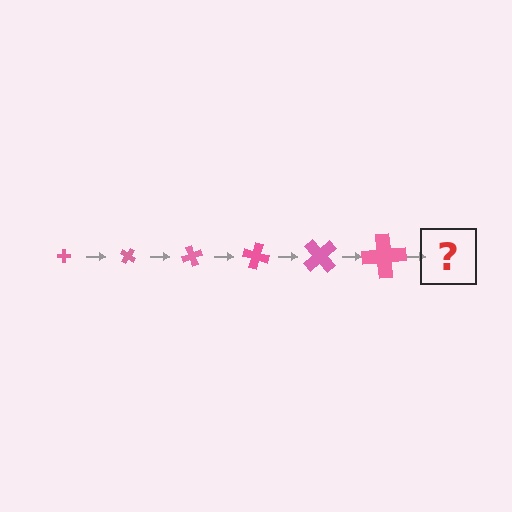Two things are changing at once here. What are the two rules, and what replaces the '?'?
The two rules are that the cross grows larger each step and it rotates 35 degrees each step. The '?' should be a cross, larger than the previous one and rotated 210 degrees from the start.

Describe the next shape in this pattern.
It should be a cross, larger than the previous one and rotated 210 degrees from the start.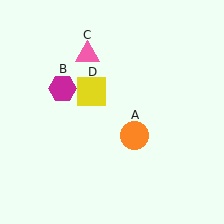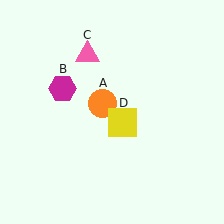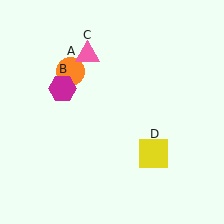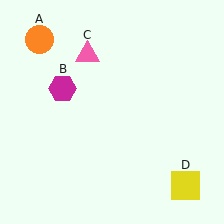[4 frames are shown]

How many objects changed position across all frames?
2 objects changed position: orange circle (object A), yellow square (object D).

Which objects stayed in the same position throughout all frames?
Magenta hexagon (object B) and pink triangle (object C) remained stationary.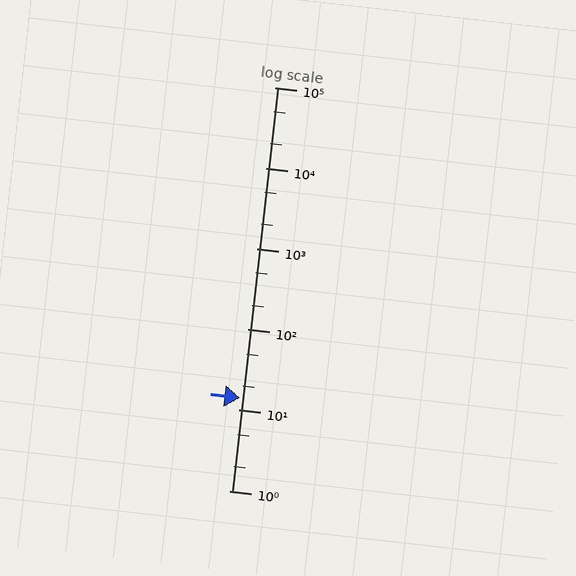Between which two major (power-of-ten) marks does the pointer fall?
The pointer is between 10 and 100.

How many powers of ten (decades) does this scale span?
The scale spans 5 decades, from 1 to 100000.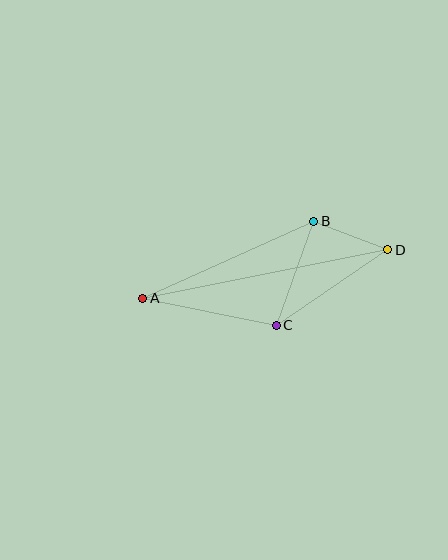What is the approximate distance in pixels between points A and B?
The distance between A and B is approximately 187 pixels.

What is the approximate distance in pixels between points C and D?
The distance between C and D is approximately 134 pixels.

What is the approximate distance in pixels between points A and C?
The distance between A and C is approximately 136 pixels.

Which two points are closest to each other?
Points B and D are closest to each other.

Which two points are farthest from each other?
Points A and D are farthest from each other.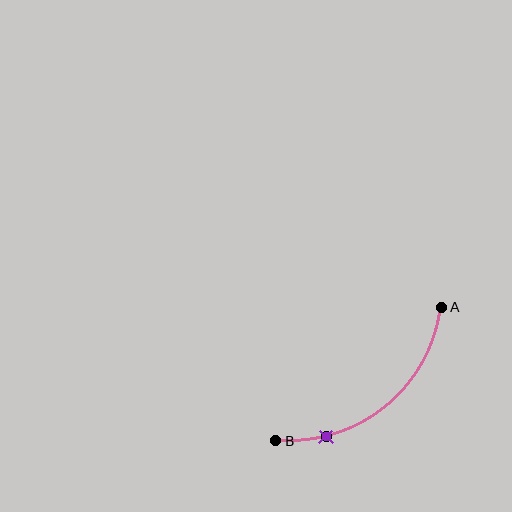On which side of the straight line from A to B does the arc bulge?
The arc bulges below and to the right of the straight line connecting A and B.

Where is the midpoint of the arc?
The arc midpoint is the point on the curve farthest from the straight line joining A and B. It sits below and to the right of that line.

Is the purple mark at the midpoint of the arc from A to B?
No. The purple mark lies on the arc but is closer to endpoint B. The arc midpoint would be at the point on the curve equidistant along the arc from both A and B.